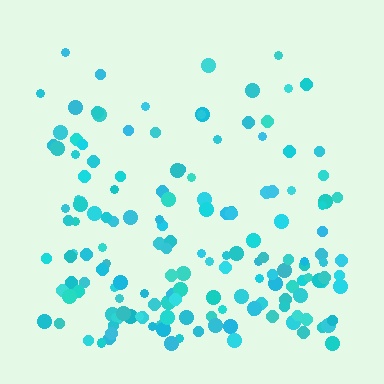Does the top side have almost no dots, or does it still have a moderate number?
Still a moderate number, just noticeably fewer than the bottom.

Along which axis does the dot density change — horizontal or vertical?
Vertical.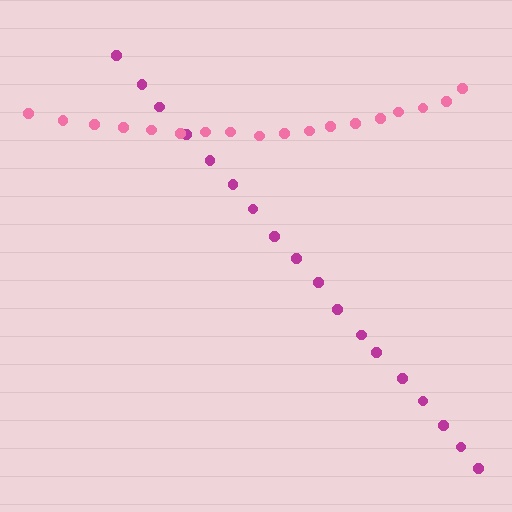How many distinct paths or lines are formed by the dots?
There are 2 distinct paths.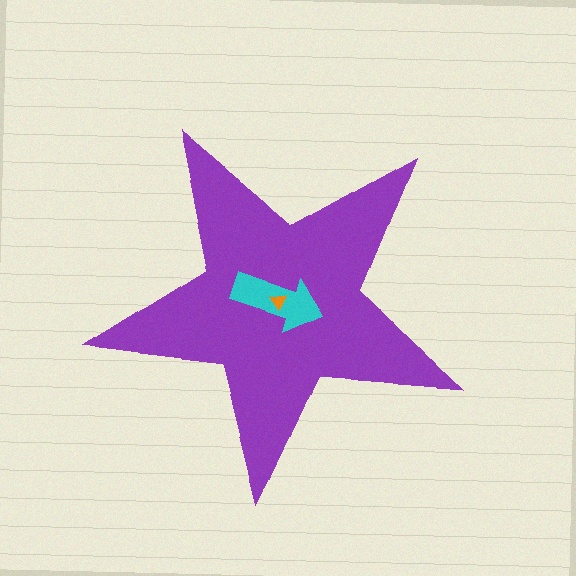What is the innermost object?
The orange triangle.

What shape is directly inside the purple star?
The cyan arrow.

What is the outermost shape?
The purple star.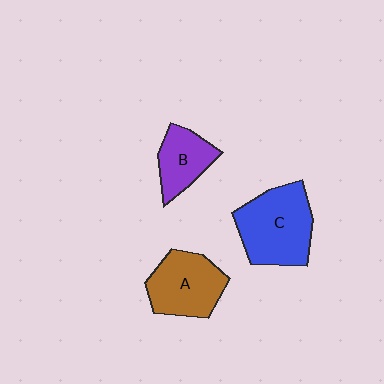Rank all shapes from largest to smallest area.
From largest to smallest: C (blue), A (brown), B (purple).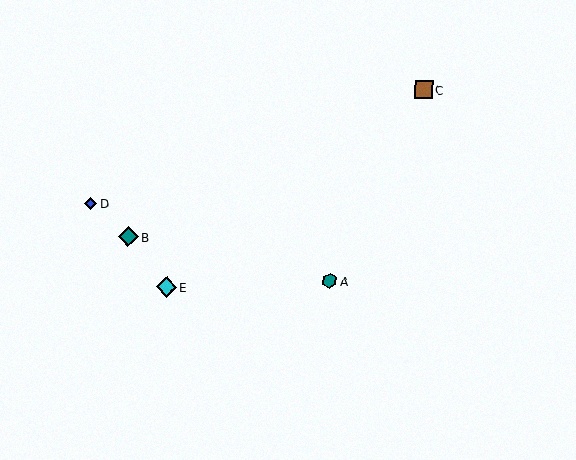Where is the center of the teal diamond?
The center of the teal diamond is at (128, 237).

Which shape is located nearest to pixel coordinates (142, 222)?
The teal diamond (labeled B) at (128, 237) is nearest to that location.